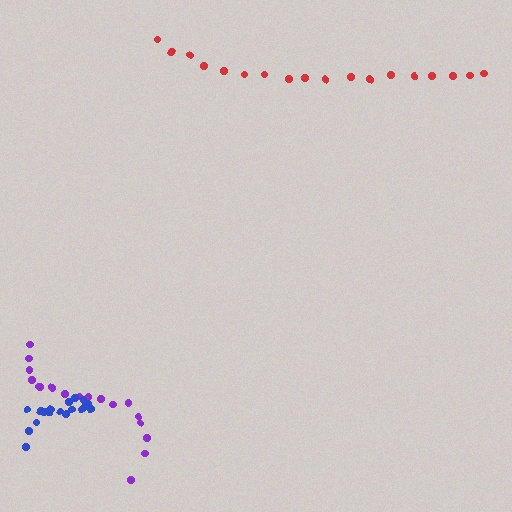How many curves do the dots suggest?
There are 3 distinct paths.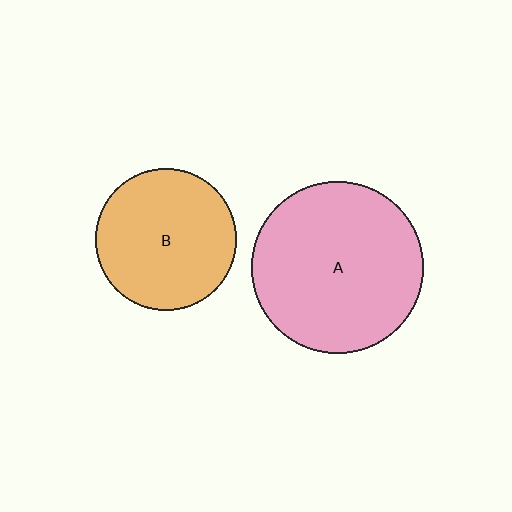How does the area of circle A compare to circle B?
Approximately 1.5 times.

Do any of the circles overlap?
No, none of the circles overlap.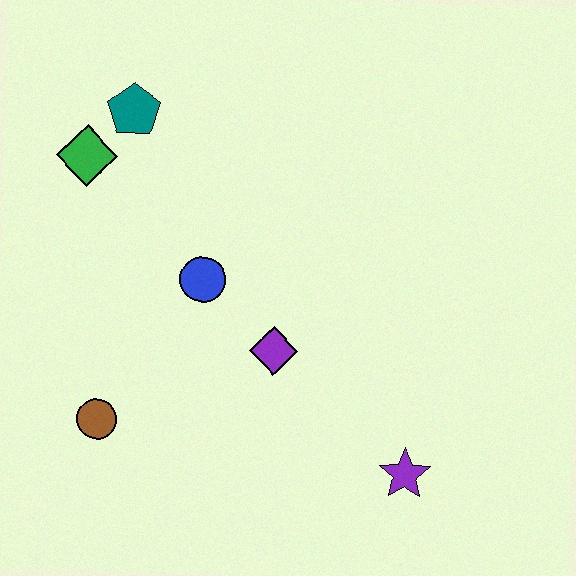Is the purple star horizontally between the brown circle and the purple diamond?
No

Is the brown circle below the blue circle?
Yes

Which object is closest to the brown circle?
The blue circle is closest to the brown circle.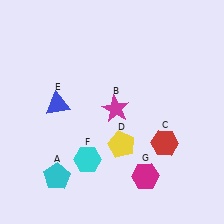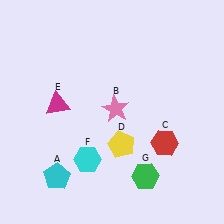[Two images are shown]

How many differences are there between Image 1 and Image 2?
There are 3 differences between the two images.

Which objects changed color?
B changed from magenta to pink. E changed from blue to magenta. G changed from magenta to green.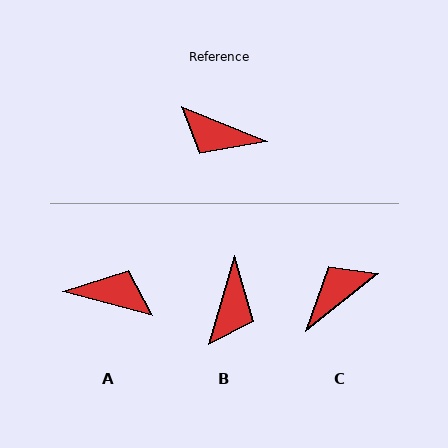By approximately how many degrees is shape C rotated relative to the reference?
Approximately 120 degrees clockwise.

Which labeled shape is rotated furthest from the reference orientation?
A, about 173 degrees away.